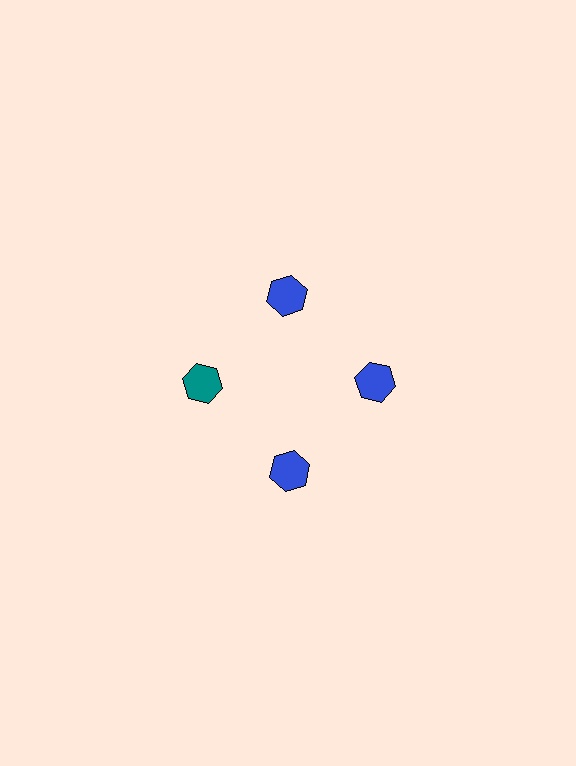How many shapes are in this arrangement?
There are 4 shapes arranged in a ring pattern.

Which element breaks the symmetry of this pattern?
The teal hexagon at roughly the 9 o'clock position breaks the symmetry. All other shapes are blue hexagons.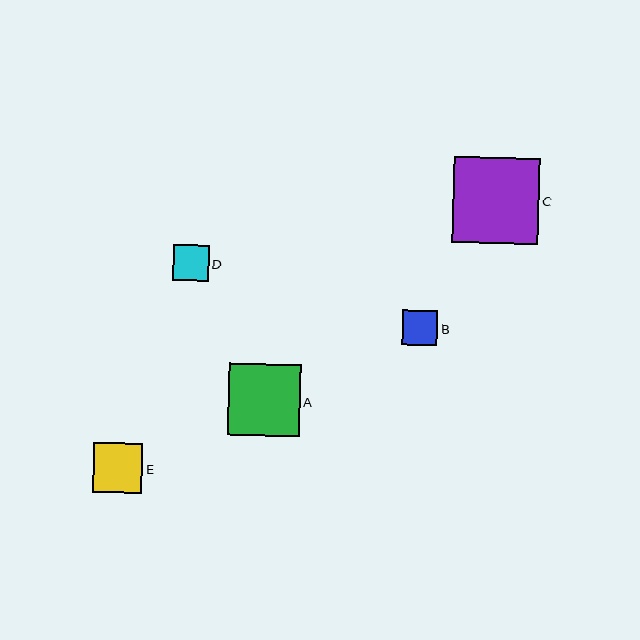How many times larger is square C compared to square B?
Square C is approximately 2.4 times the size of square B.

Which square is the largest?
Square C is the largest with a size of approximately 87 pixels.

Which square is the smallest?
Square B is the smallest with a size of approximately 36 pixels.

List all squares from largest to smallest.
From largest to smallest: C, A, E, D, B.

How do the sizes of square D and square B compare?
Square D and square B are approximately the same size.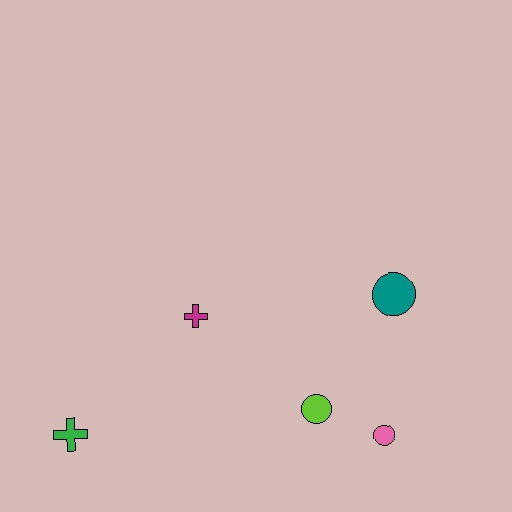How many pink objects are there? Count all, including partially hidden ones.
There is 1 pink object.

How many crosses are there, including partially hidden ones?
There are 2 crosses.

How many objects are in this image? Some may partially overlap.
There are 5 objects.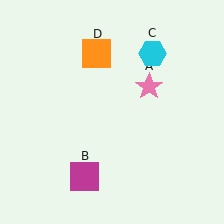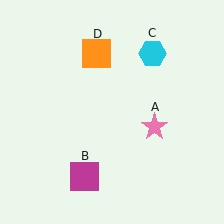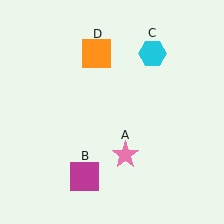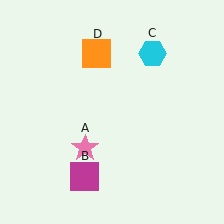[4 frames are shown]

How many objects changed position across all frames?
1 object changed position: pink star (object A).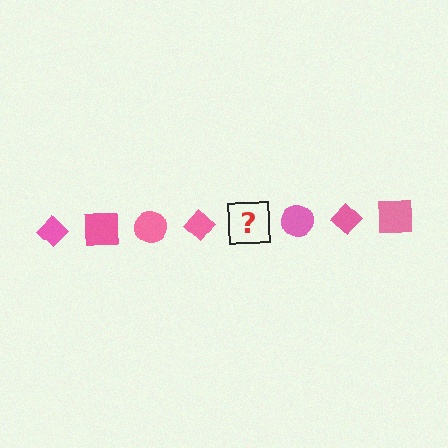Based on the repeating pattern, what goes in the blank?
The blank should be a pink square.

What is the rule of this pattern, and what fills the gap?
The rule is that the pattern cycles through diamond, square, circle shapes in pink. The gap should be filled with a pink square.